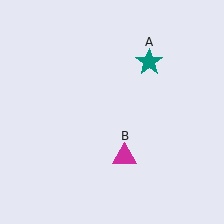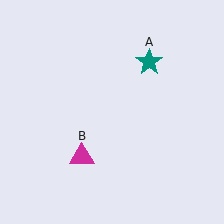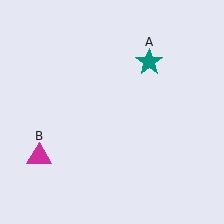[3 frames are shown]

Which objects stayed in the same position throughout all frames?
Teal star (object A) remained stationary.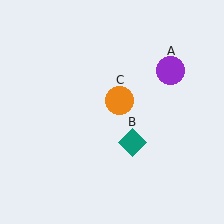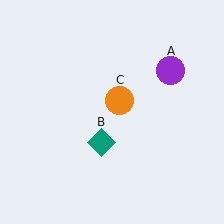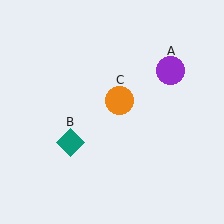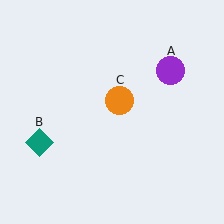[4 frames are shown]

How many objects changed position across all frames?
1 object changed position: teal diamond (object B).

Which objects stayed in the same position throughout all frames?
Purple circle (object A) and orange circle (object C) remained stationary.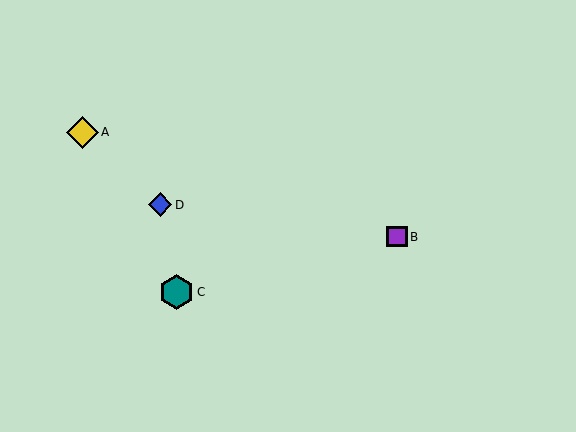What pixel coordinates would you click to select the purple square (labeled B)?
Click at (397, 237) to select the purple square B.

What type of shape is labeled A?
Shape A is a yellow diamond.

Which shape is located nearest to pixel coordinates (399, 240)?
The purple square (labeled B) at (397, 237) is nearest to that location.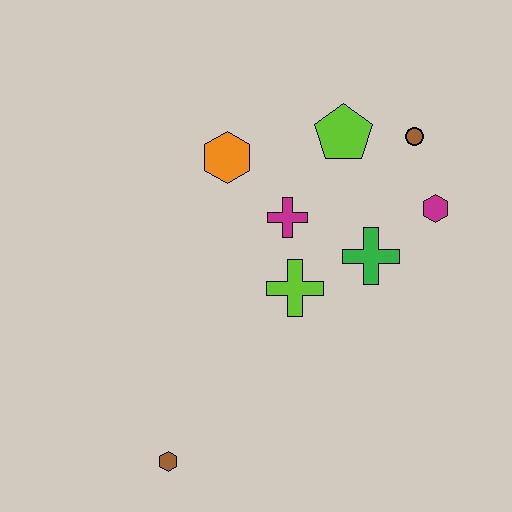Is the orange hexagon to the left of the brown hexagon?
No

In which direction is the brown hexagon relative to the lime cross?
The brown hexagon is below the lime cross.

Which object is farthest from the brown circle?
The brown hexagon is farthest from the brown circle.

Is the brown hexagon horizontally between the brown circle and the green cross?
No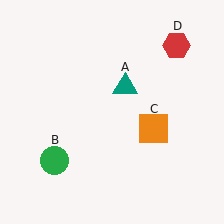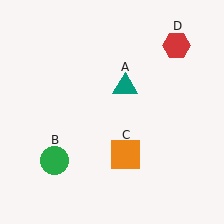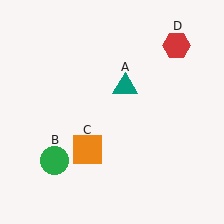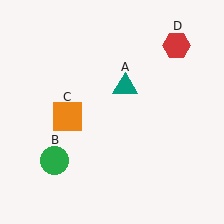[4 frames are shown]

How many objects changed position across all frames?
1 object changed position: orange square (object C).